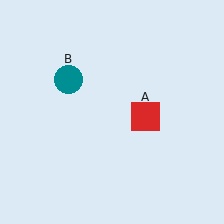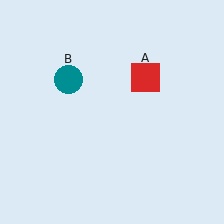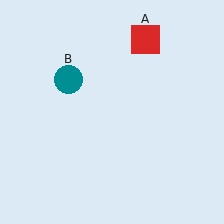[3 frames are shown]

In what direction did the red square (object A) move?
The red square (object A) moved up.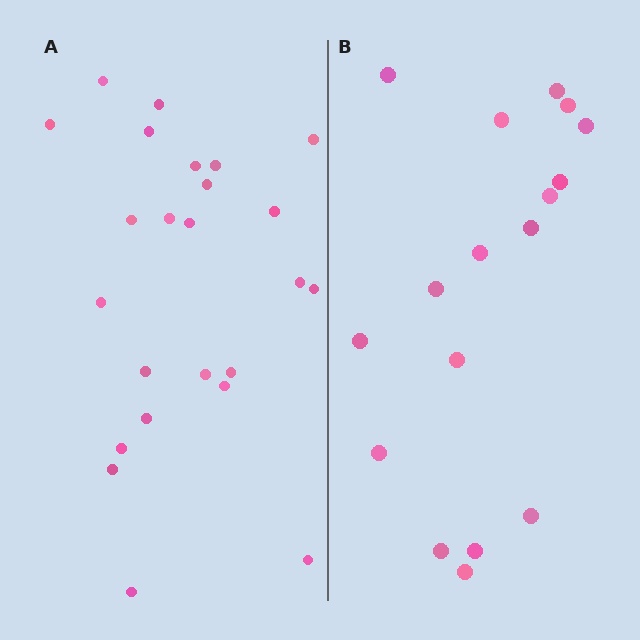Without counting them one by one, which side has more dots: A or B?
Region A (the left region) has more dots.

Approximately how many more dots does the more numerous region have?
Region A has roughly 8 or so more dots than region B.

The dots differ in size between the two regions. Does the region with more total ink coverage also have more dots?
No. Region B has more total ink coverage because its dots are larger, but region A actually contains more individual dots. Total area can be misleading — the number of items is what matters here.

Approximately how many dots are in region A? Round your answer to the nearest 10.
About 20 dots. (The exact count is 24, which rounds to 20.)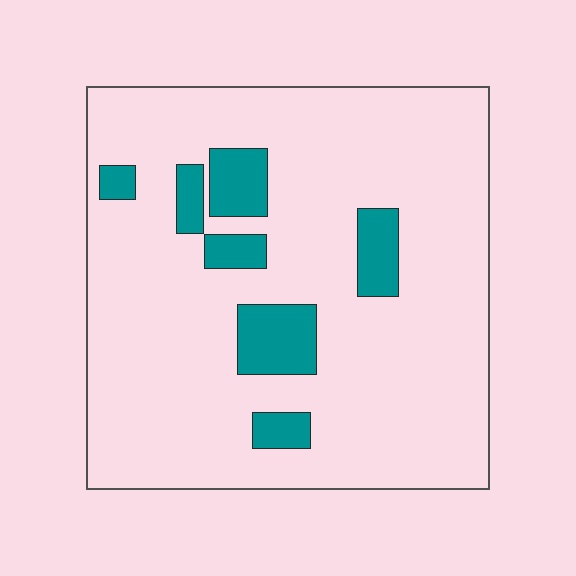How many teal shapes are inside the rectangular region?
7.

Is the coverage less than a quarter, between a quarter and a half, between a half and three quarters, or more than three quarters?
Less than a quarter.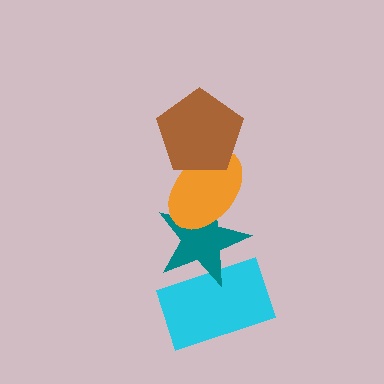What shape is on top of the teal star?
The orange ellipse is on top of the teal star.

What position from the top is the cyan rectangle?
The cyan rectangle is 4th from the top.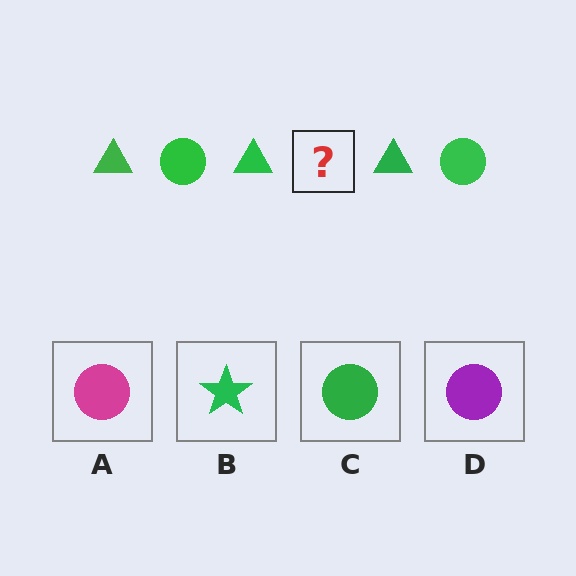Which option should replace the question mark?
Option C.